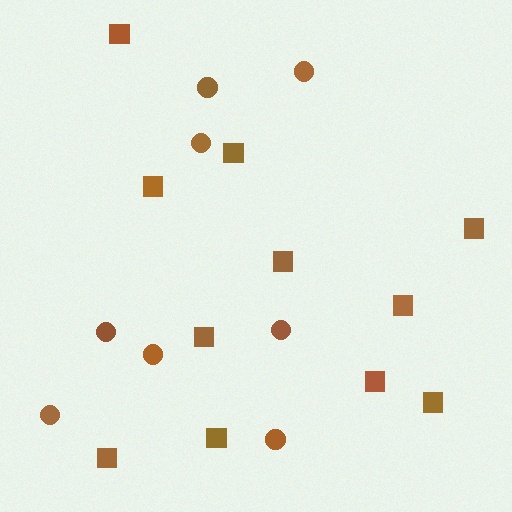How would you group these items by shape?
There are 2 groups: one group of squares (11) and one group of circles (8).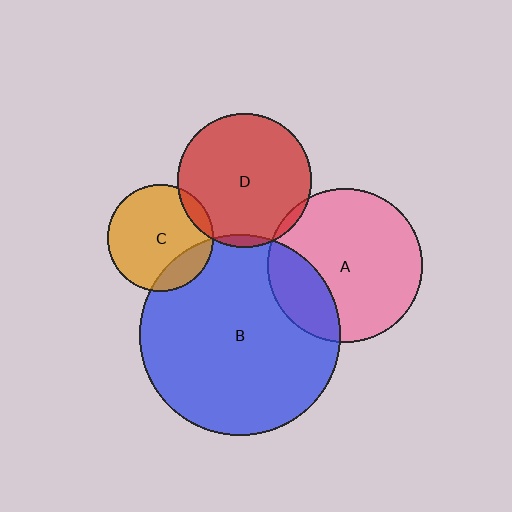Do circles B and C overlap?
Yes.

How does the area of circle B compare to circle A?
Approximately 1.7 times.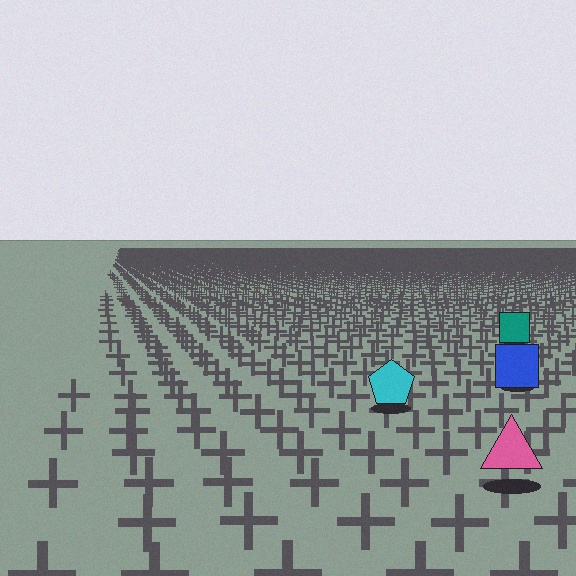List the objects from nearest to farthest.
From nearest to farthest: the pink triangle, the cyan pentagon, the blue square, the teal square.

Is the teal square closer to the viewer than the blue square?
No. The blue square is closer — you can tell from the texture gradient: the ground texture is coarser near it.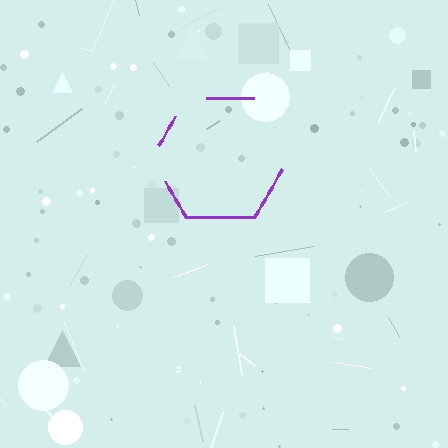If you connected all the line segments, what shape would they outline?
They would outline a hexagon.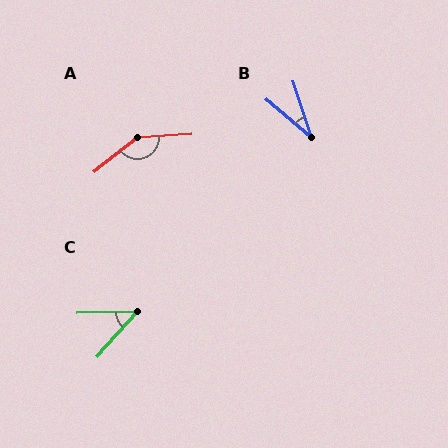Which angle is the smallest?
B, at approximately 32 degrees.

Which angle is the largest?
A, at approximately 145 degrees.